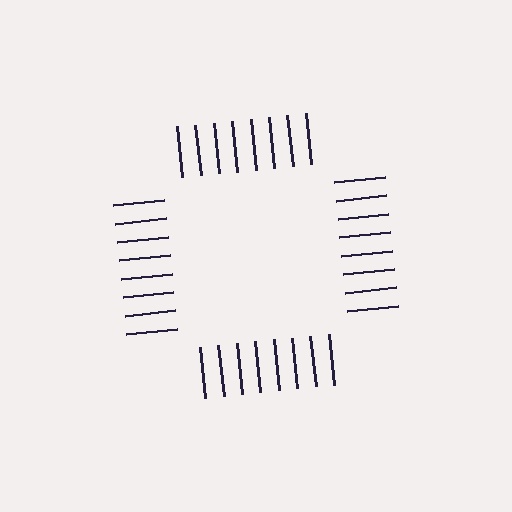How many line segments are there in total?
32 — 8 along each of the 4 edges.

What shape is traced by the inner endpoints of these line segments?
An illusory square — the line segments terminate on its edges but no continuous stroke is drawn.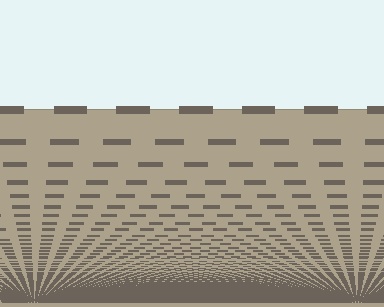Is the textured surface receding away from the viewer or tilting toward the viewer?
The surface appears to tilt toward the viewer. Texture elements get larger and sparser toward the top.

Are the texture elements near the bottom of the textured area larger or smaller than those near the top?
Smaller. The gradient is inverted — elements near the bottom are smaller and denser.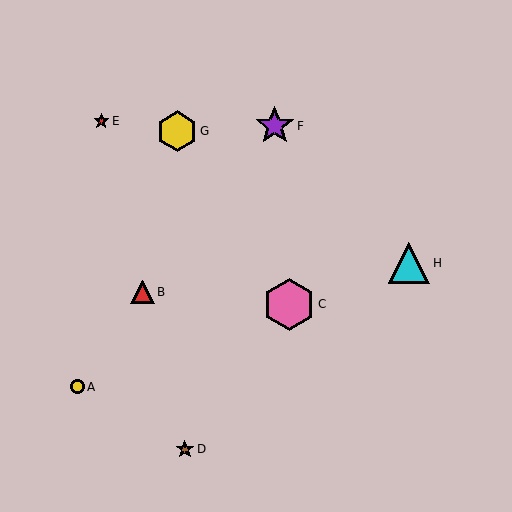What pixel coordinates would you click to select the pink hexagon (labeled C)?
Click at (289, 304) to select the pink hexagon C.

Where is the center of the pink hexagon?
The center of the pink hexagon is at (289, 304).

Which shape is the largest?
The pink hexagon (labeled C) is the largest.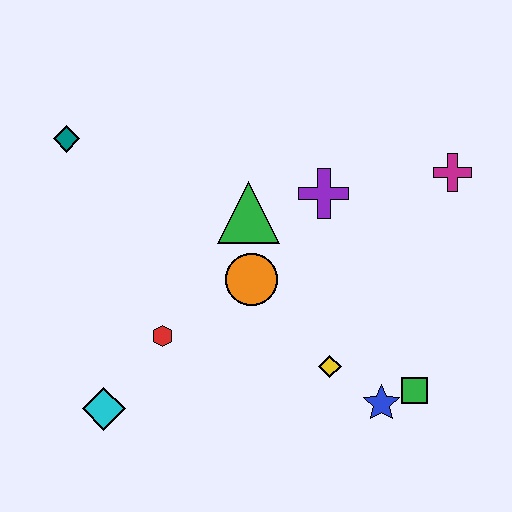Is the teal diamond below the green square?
No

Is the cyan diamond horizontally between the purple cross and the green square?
No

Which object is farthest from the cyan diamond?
The magenta cross is farthest from the cyan diamond.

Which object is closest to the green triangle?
The orange circle is closest to the green triangle.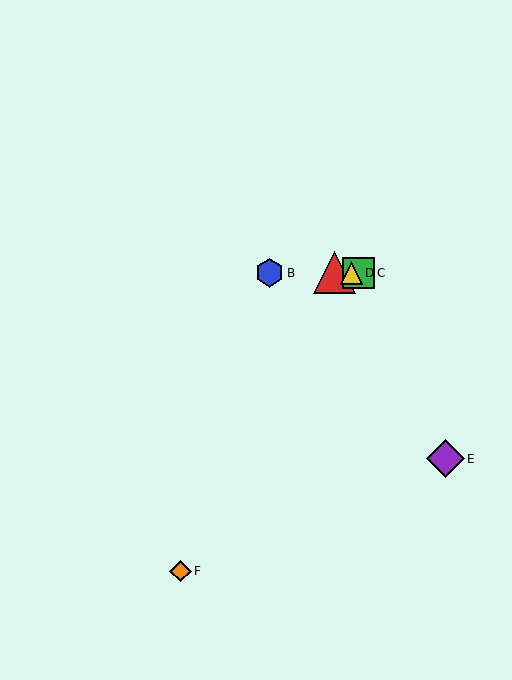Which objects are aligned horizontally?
Objects A, B, C, D are aligned horizontally.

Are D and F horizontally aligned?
No, D is at y≈273 and F is at y≈571.